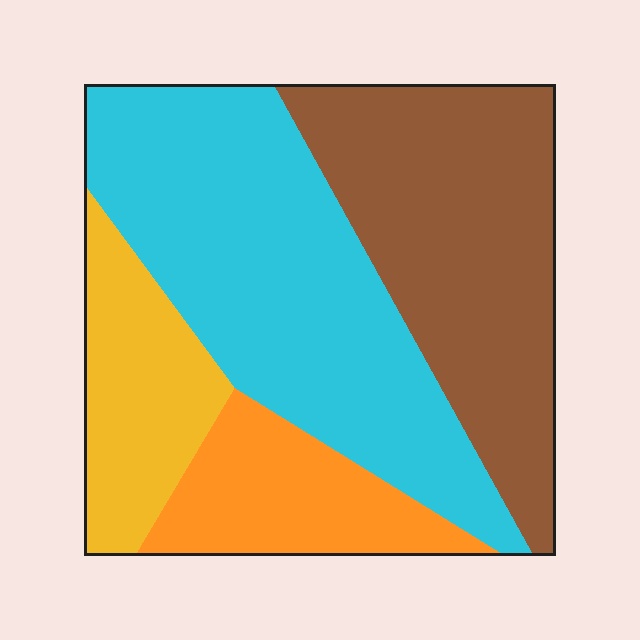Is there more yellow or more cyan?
Cyan.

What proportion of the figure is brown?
Brown covers 32% of the figure.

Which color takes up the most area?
Cyan, at roughly 40%.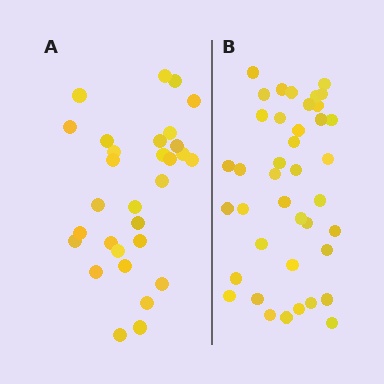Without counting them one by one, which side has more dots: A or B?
Region B (the right region) has more dots.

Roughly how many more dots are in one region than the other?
Region B has roughly 10 or so more dots than region A.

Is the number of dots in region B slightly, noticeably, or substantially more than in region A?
Region B has noticeably more, but not dramatically so. The ratio is roughly 1.3 to 1.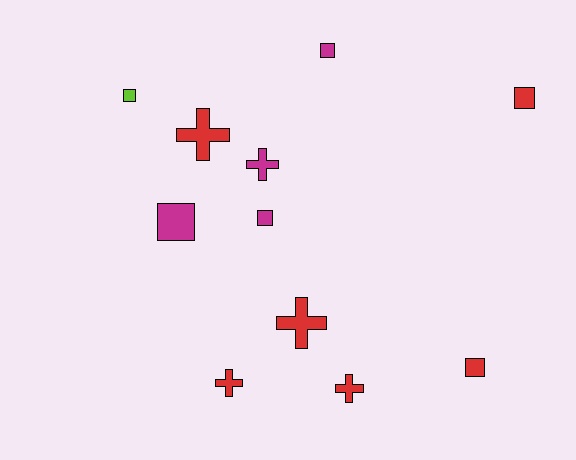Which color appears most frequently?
Red, with 6 objects.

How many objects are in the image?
There are 11 objects.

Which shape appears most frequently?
Square, with 6 objects.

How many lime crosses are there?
There are no lime crosses.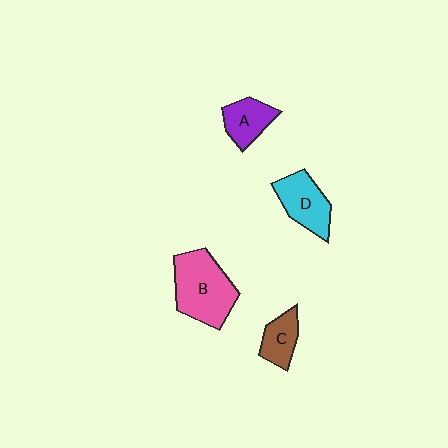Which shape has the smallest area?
Shape C (brown).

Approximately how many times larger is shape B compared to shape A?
Approximately 1.9 times.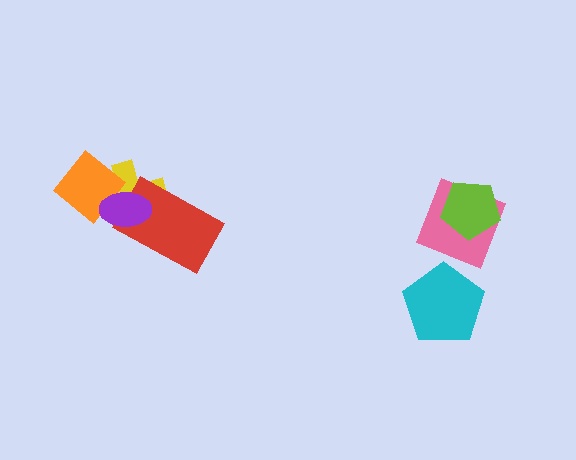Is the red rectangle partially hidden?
Yes, it is partially covered by another shape.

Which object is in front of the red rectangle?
The purple ellipse is in front of the red rectangle.